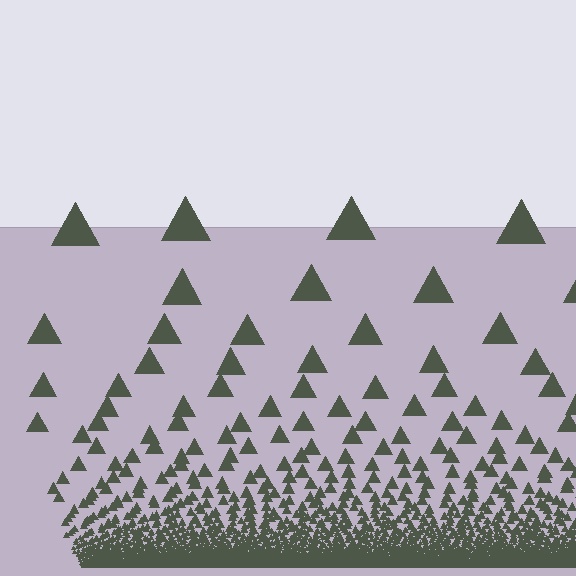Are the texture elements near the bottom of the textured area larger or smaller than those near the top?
Smaller. The gradient is inverted — elements near the bottom are smaller and denser.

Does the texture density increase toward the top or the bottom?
Density increases toward the bottom.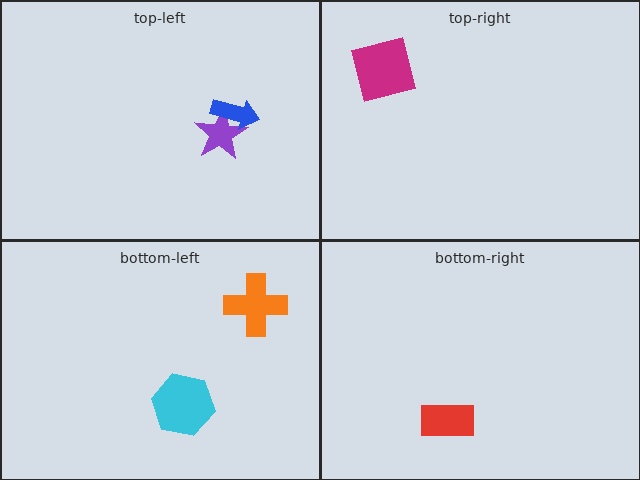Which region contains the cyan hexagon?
The bottom-left region.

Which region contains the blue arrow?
The top-left region.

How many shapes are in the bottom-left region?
2.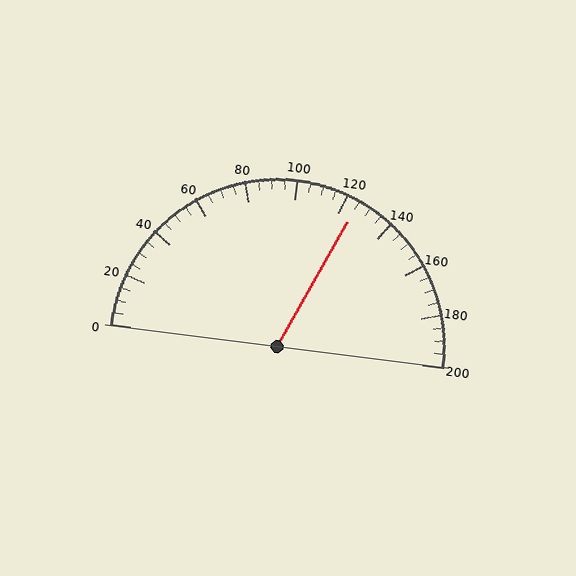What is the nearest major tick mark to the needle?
The nearest major tick mark is 120.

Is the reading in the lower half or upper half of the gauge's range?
The reading is in the upper half of the range (0 to 200).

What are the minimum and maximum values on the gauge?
The gauge ranges from 0 to 200.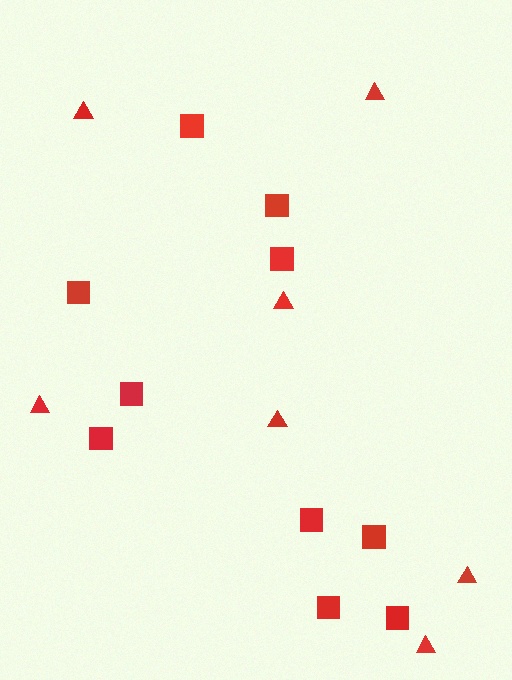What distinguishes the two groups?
There are 2 groups: one group of squares (10) and one group of triangles (7).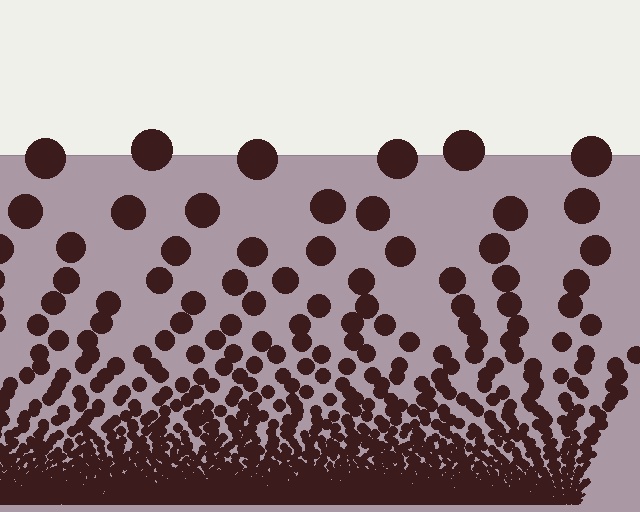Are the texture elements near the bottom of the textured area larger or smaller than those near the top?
Smaller. The gradient is inverted — elements near the bottom are smaller and denser.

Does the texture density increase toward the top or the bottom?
Density increases toward the bottom.